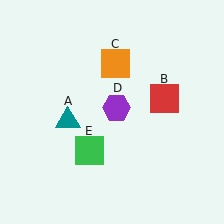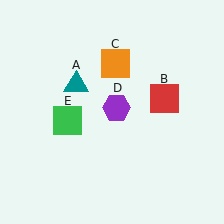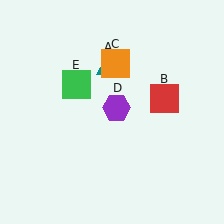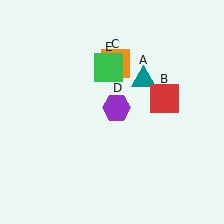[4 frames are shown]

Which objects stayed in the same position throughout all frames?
Red square (object B) and orange square (object C) and purple hexagon (object D) remained stationary.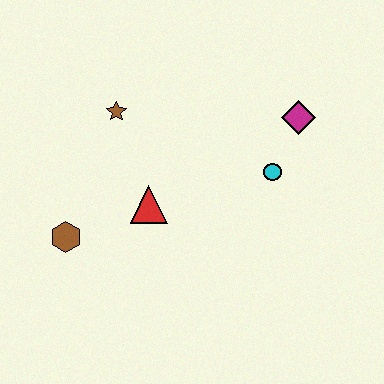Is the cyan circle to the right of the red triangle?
Yes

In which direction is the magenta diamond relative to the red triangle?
The magenta diamond is to the right of the red triangle.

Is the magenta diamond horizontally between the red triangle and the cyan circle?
No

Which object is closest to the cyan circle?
The magenta diamond is closest to the cyan circle.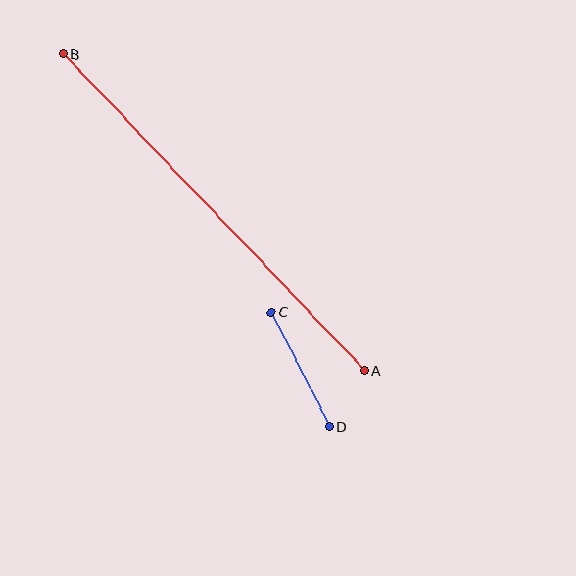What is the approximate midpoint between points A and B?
The midpoint is at approximately (214, 212) pixels.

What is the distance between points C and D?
The distance is approximately 128 pixels.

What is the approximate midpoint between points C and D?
The midpoint is at approximately (300, 369) pixels.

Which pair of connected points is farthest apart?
Points A and B are farthest apart.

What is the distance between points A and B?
The distance is approximately 437 pixels.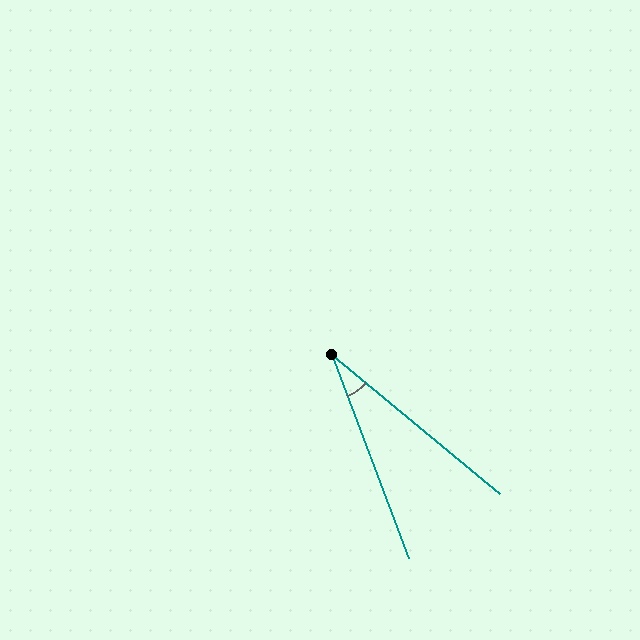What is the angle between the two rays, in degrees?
Approximately 30 degrees.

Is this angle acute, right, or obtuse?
It is acute.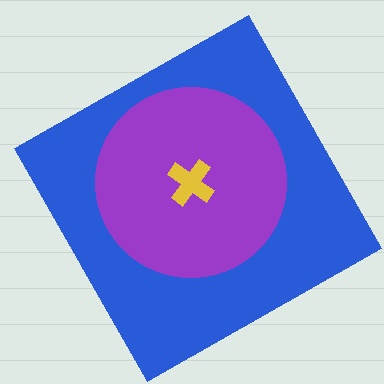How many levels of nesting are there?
3.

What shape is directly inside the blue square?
The purple circle.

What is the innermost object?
The yellow cross.